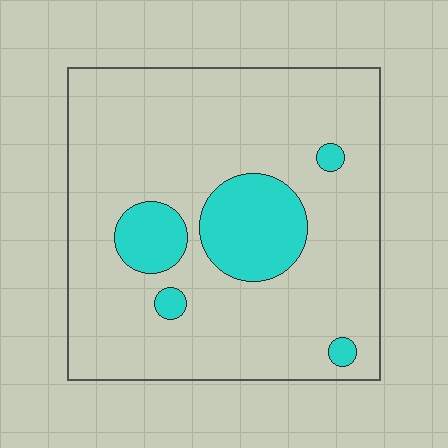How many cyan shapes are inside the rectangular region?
5.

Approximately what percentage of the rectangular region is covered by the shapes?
Approximately 15%.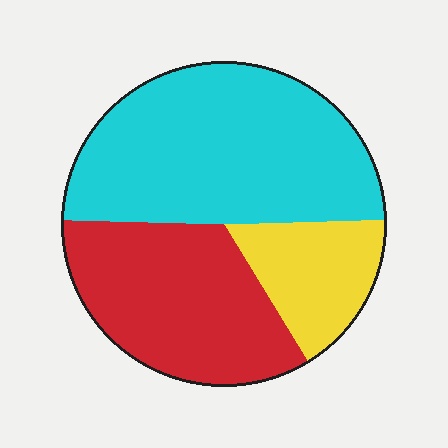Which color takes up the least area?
Yellow, at roughly 15%.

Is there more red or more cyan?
Cyan.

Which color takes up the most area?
Cyan, at roughly 50%.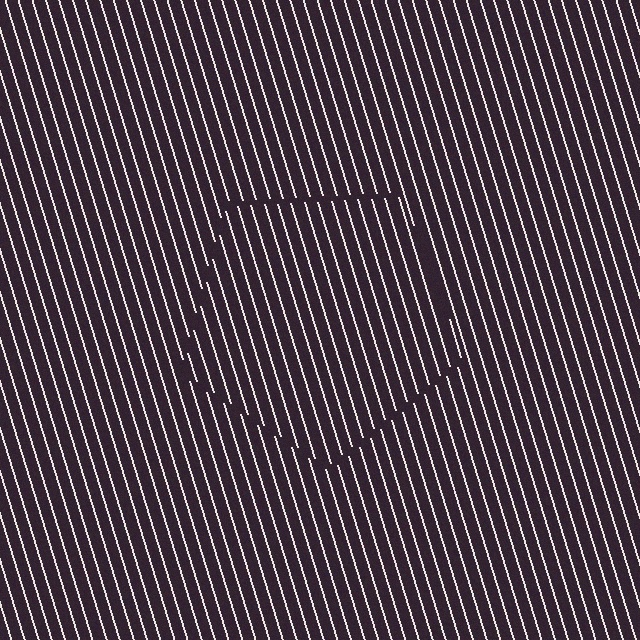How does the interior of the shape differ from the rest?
The interior of the shape contains the same grating, shifted by half a period — the contour is defined by the phase discontinuity where line-ends from the inner and outer gratings abut.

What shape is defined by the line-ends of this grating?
An illusory pentagon. The interior of the shape contains the same grating, shifted by half a period — the contour is defined by the phase discontinuity where line-ends from the inner and outer gratings abut.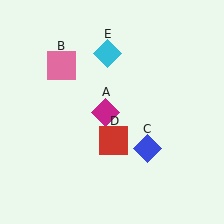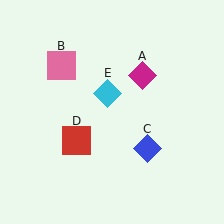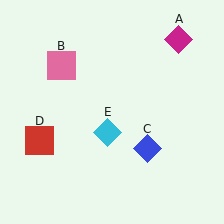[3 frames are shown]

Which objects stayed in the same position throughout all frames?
Pink square (object B) and blue diamond (object C) remained stationary.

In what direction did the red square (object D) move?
The red square (object D) moved left.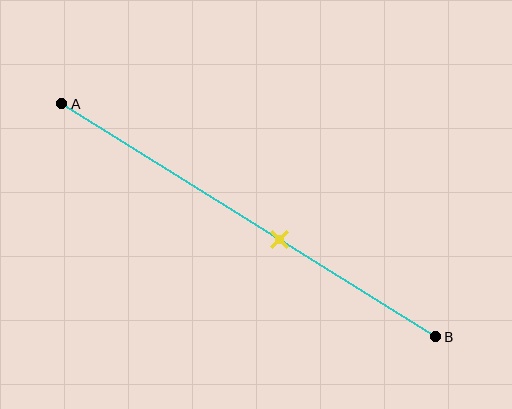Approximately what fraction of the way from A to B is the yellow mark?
The yellow mark is approximately 60% of the way from A to B.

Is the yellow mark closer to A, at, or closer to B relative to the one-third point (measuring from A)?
The yellow mark is closer to point B than the one-third point of segment AB.